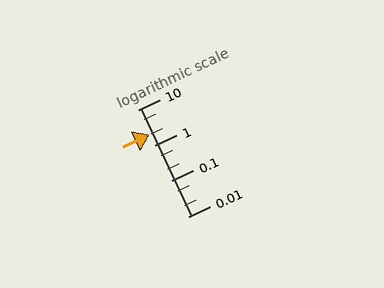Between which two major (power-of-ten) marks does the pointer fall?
The pointer is between 1 and 10.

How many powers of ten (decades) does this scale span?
The scale spans 3 decades, from 0.01 to 10.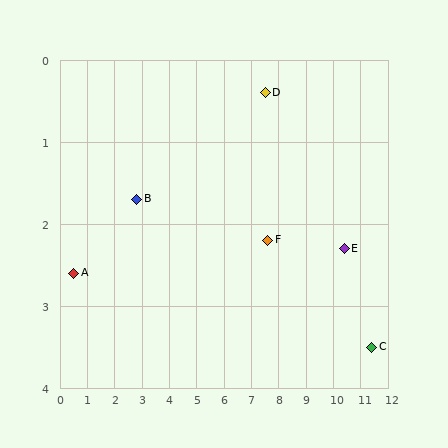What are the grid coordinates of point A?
Point A is at approximately (0.5, 2.6).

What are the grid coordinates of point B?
Point B is at approximately (2.8, 1.7).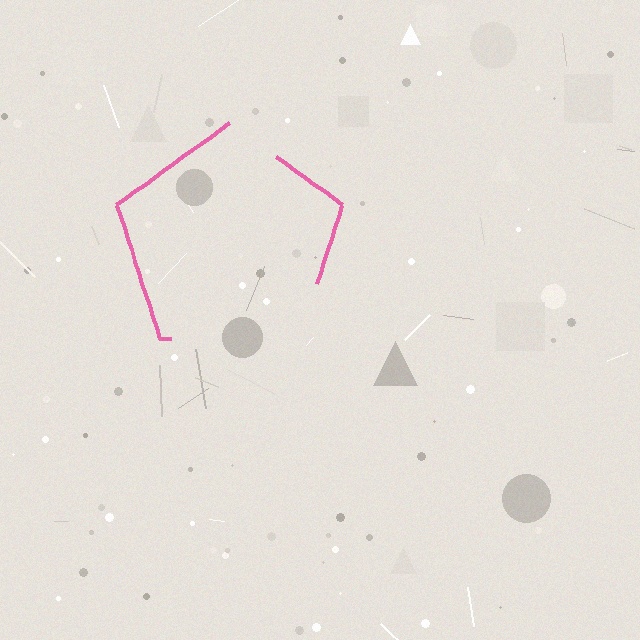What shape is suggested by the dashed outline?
The dashed outline suggests a pentagon.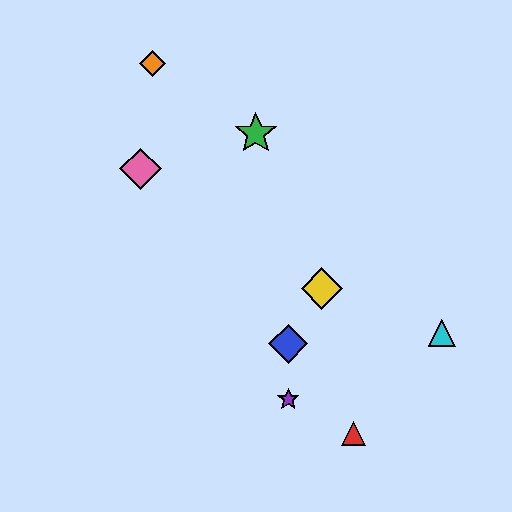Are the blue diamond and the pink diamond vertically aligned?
No, the blue diamond is at x≈288 and the pink diamond is at x≈140.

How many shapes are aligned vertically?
2 shapes (the blue diamond, the purple star) are aligned vertically.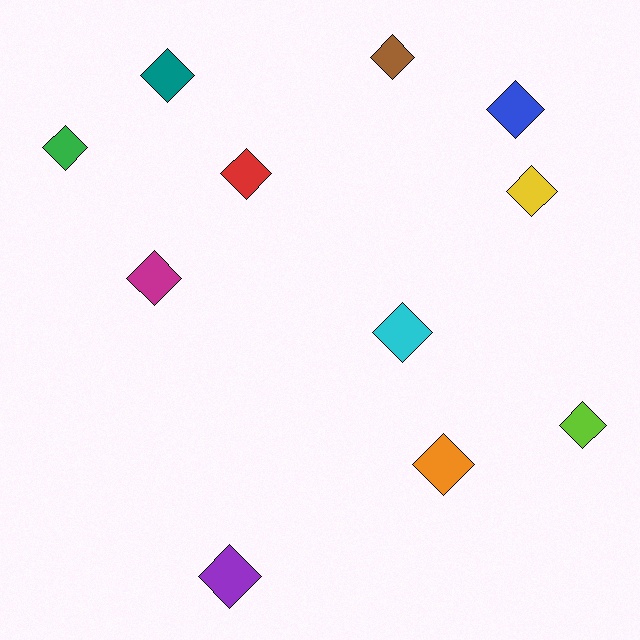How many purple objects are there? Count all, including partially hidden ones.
There is 1 purple object.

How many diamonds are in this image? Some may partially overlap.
There are 11 diamonds.